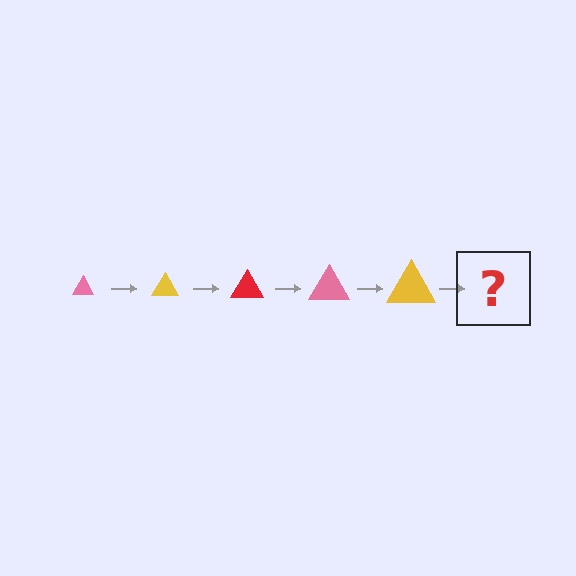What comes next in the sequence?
The next element should be a red triangle, larger than the previous one.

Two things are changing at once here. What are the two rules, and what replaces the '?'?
The two rules are that the triangle grows larger each step and the color cycles through pink, yellow, and red. The '?' should be a red triangle, larger than the previous one.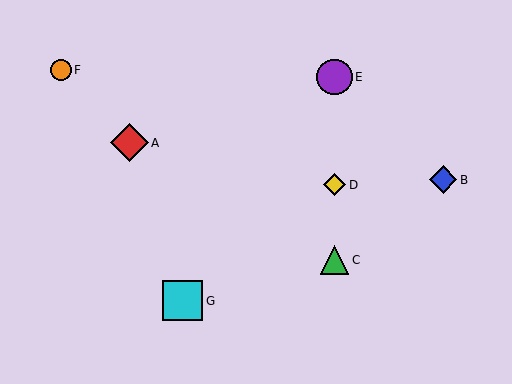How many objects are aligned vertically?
3 objects (C, D, E) are aligned vertically.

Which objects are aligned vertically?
Objects C, D, E are aligned vertically.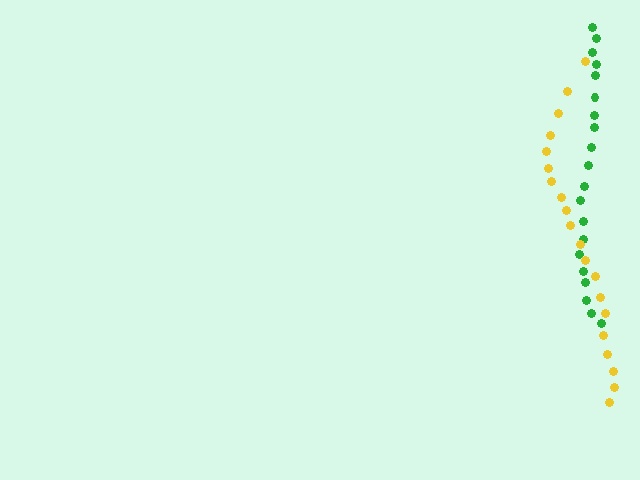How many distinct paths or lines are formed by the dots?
There are 2 distinct paths.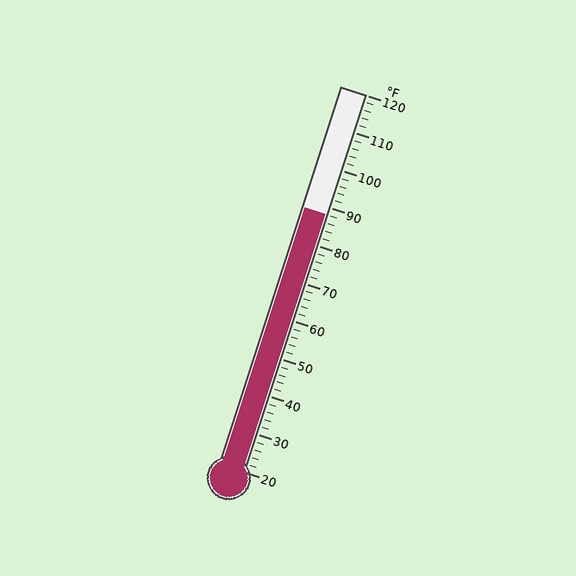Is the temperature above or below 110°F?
The temperature is below 110°F.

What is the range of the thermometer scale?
The thermometer scale ranges from 20°F to 120°F.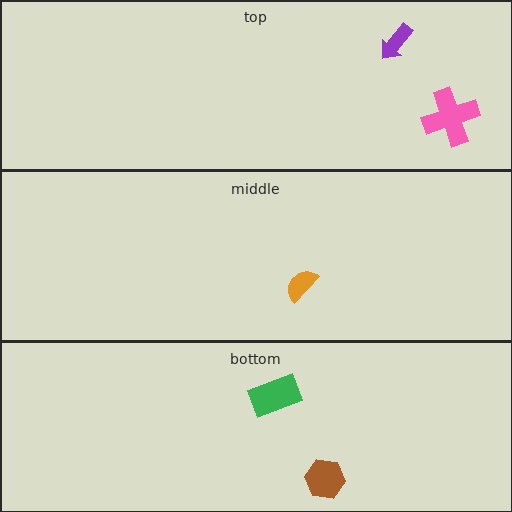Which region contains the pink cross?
The top region.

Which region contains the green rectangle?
The bottom region.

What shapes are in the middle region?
The orange semicircle.